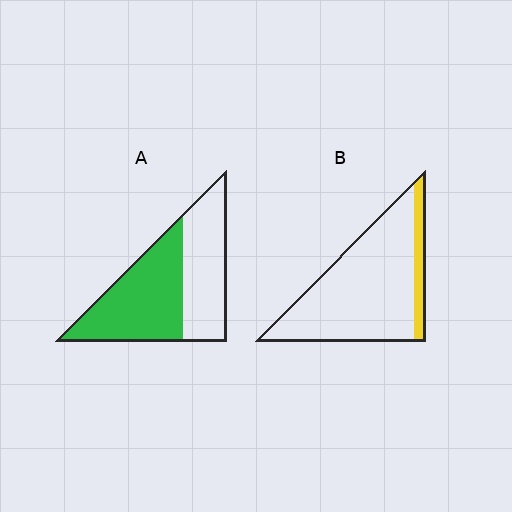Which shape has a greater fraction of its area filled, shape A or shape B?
Shape A.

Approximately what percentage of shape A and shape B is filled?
A is approximately 55% and B is approximately 15%.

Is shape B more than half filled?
No.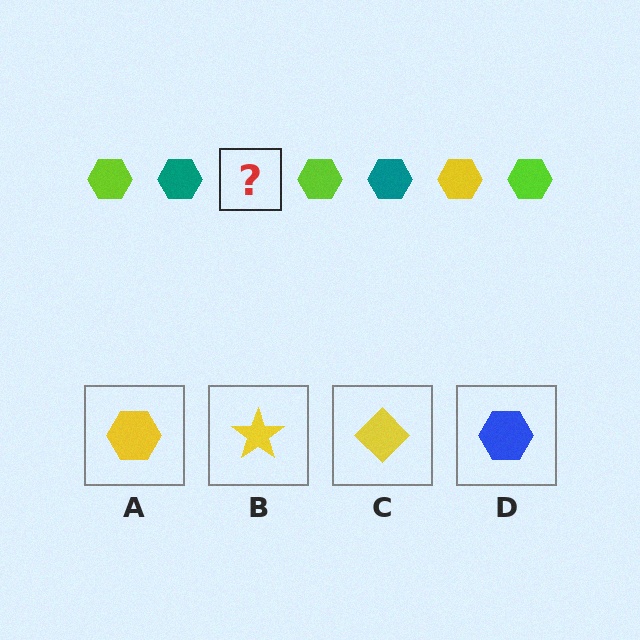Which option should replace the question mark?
Option A.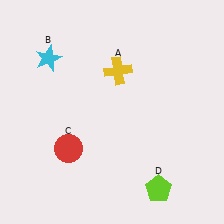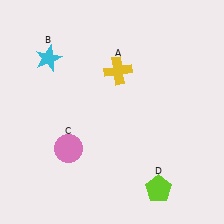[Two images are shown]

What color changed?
The circle (C) changed from red in Image 1 to pink in Image 2.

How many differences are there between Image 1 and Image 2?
There is 1 difference between the two images.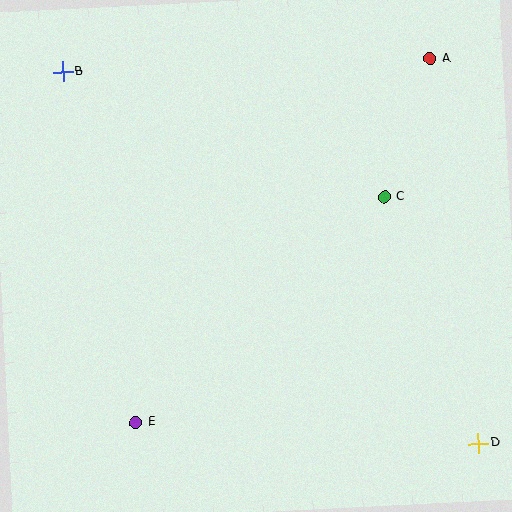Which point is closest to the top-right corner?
Point A is closest to the top-right corner.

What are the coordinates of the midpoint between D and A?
The midpoint between D and A is at (454, 251).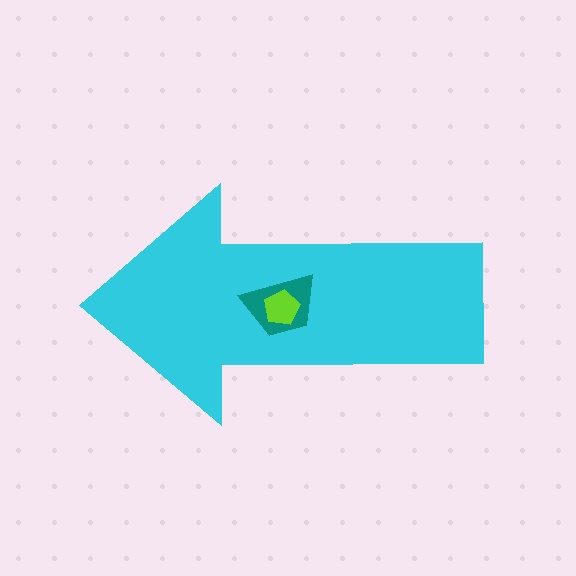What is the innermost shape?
The lime pentagon.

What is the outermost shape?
The cyan arrow.